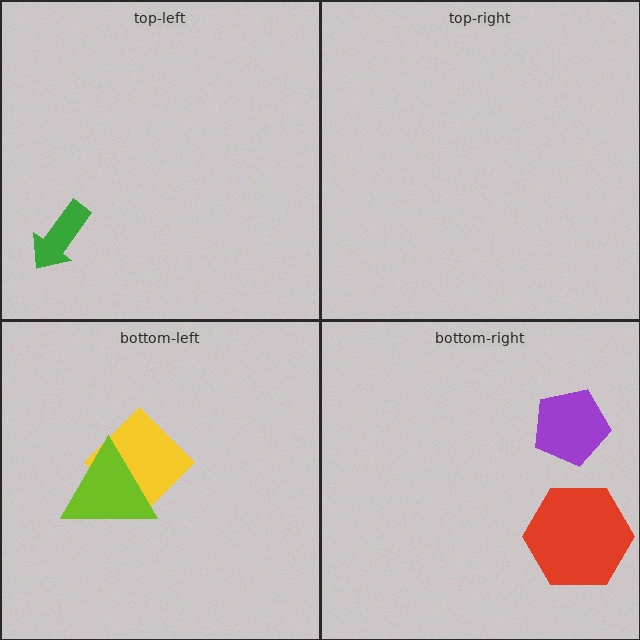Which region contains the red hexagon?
The bottom-right region.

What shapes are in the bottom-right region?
The red hexagon, the purple pentagon.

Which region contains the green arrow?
The top-left region.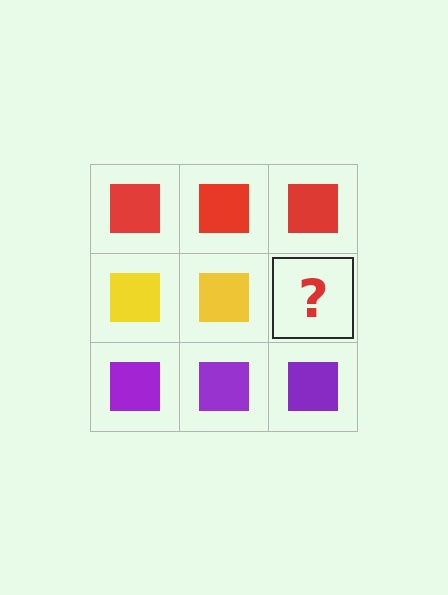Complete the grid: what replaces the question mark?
The question mark should be replaced with a yellow square.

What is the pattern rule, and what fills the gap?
The rule is that each row has a consistent color. The gap should be filled with a yellow square.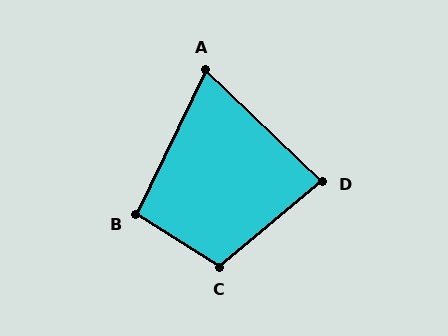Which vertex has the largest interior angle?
C, at approximately 108 degrees.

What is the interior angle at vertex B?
Approximately 97 degrees (obtuse).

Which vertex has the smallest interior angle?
A, at approximately 72 degrees.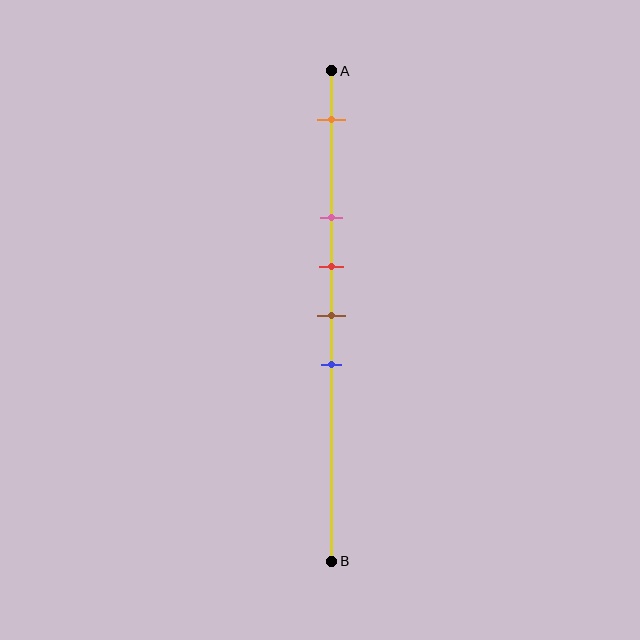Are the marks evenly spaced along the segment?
No, the marks are not evenly spaced.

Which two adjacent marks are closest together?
The red and brown marks are the closest adjacent pair.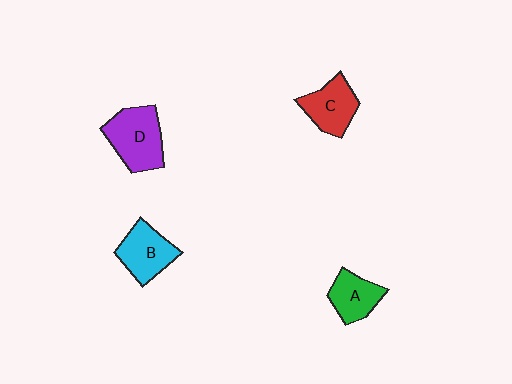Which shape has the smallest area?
Shape A (green).